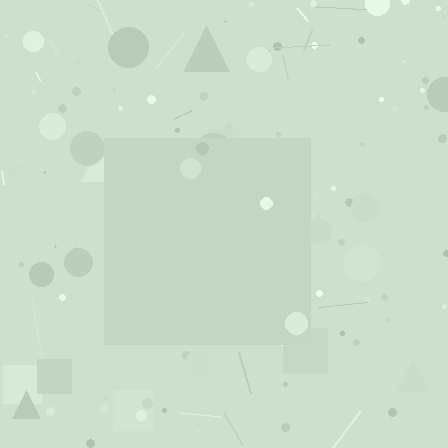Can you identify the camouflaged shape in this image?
The camouflaged shape is a square.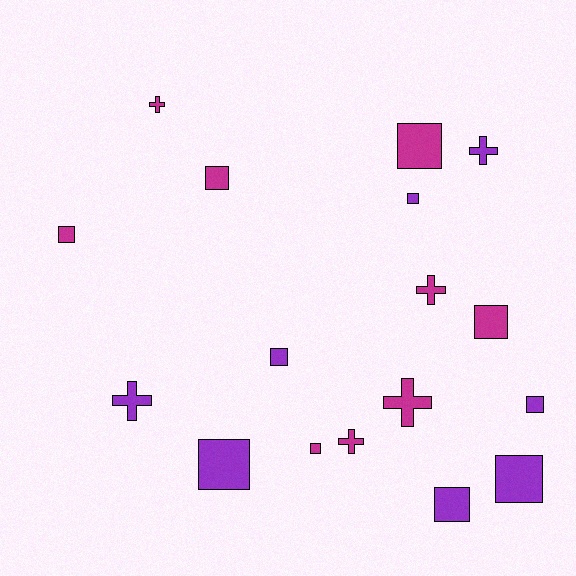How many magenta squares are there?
There are 5 magenta squares.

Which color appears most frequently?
Magenta, with 9 objects.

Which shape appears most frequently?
Square, with 11 objects.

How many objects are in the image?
There are 17 objects.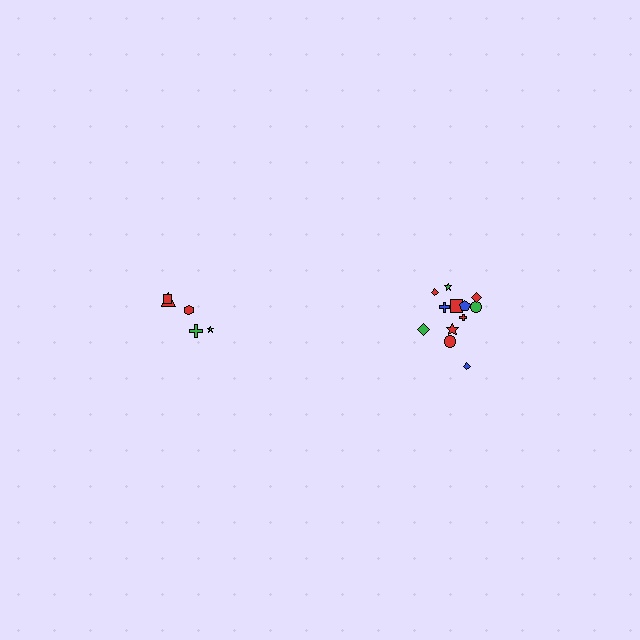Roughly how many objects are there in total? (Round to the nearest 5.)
Roughly 15 objects in total.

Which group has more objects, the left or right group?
The right group.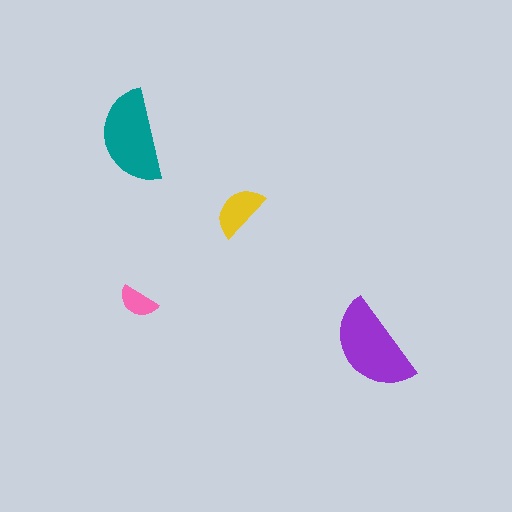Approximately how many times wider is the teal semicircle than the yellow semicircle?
About 1.5 times wider.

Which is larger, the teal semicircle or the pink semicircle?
The teal one.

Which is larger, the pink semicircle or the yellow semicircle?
The yellow one.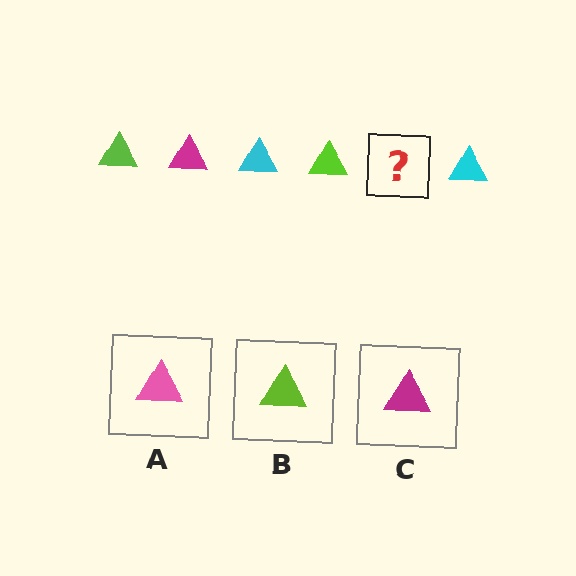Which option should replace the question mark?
Option C.